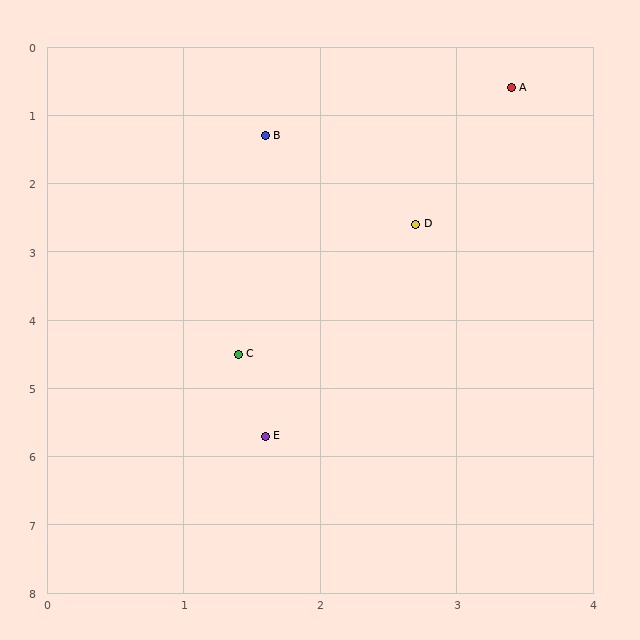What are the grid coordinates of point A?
Point A is at approximately (3.4, 0.6).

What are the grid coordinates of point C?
Point C is at approximately (1.4, 4.5).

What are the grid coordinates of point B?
Point B is at approximately (1.6, 1.3).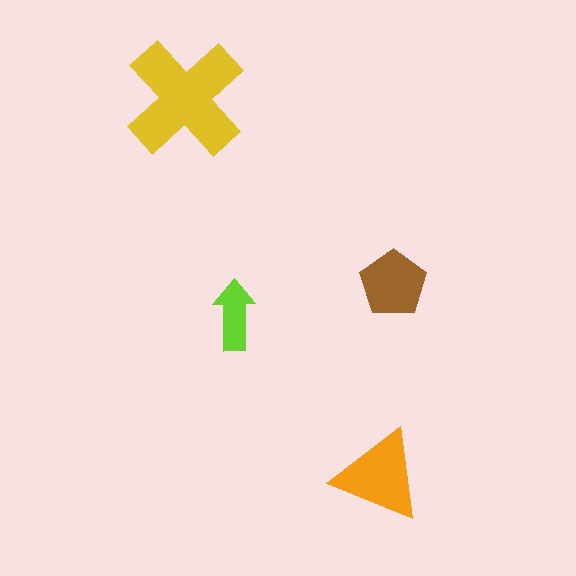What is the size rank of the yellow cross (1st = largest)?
1st.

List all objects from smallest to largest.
The lime arrow, the brown pentagon, the orange triangle, the yellow cross.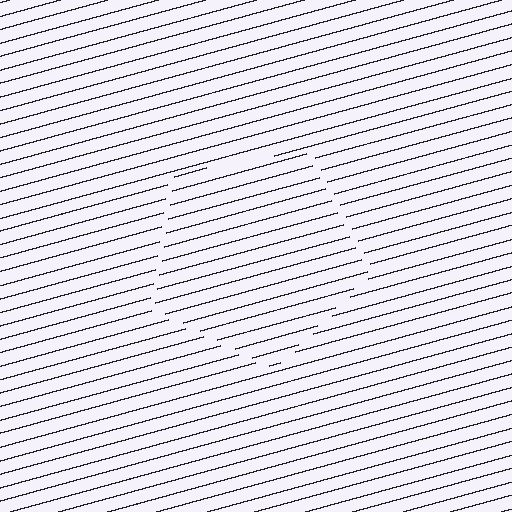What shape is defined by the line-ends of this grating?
An illusory pentagon. The interior of the shape contains the same grating, shifted by half a period — the contour is defined by the phase discontinuity where line-ends from the inner and outer gratings abut.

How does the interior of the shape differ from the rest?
The interior of the shape contains the same grating, shifted by half a period — the contour is defined by the phase discontinuity where line-ends from the inner and outer gratings abut.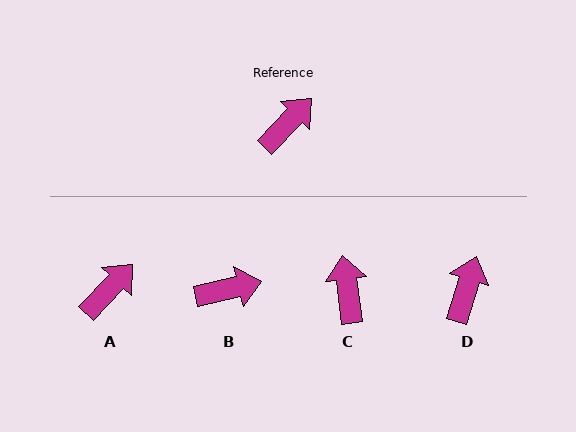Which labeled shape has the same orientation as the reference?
A.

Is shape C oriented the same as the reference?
No, it is off by about 51 degrees.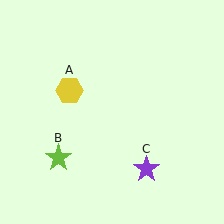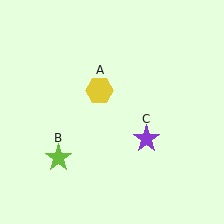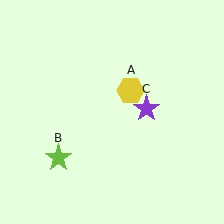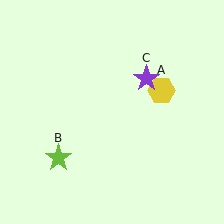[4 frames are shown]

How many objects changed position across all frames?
2 objects changed position: yellow hexagon (object A), purple star (object C).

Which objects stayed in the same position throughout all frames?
Lime star (object B) remained stationary.